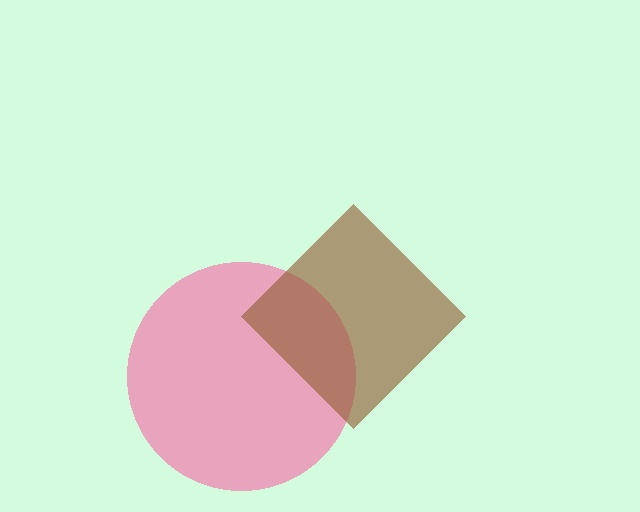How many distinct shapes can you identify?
There are 2 distinct shapes: a pink circle, a brown diamond.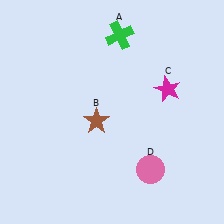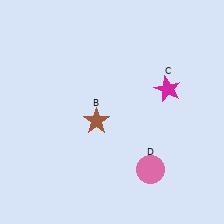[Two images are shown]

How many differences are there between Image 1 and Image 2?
There is 1 difference between the two images.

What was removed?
The green cross (A) was removed in Image 2.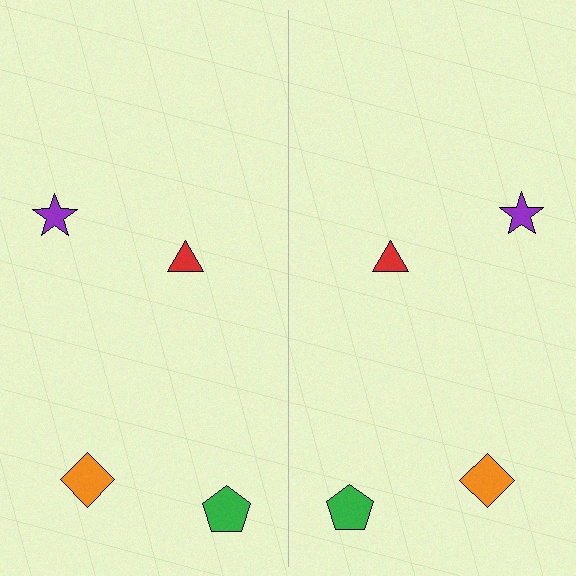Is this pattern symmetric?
Yes, this pattern has bilateral (reflection) symmetry.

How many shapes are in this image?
There are 8 shapes in this image.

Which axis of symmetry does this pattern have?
The pattern has a vertical axis of symmetry running through the center of the image.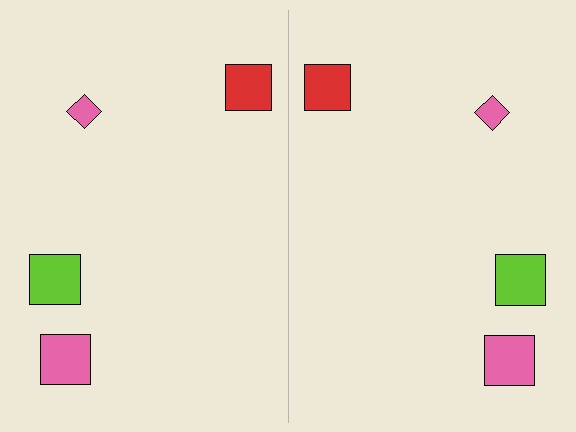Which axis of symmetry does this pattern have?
The pattern has a vertical axis of symmetry running through the center of the image.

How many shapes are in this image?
There are 8 shapes in this image.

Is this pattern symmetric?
Yes, this pattern has bilateral (reflection) symmetry.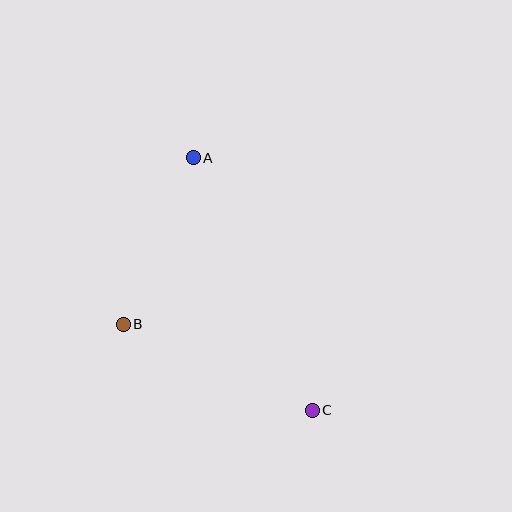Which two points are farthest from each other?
Points A and C are farthest from each other.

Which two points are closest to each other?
Points A and B are closest to each other.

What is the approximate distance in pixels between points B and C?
The distance between B and C is approximately 208 pixels.